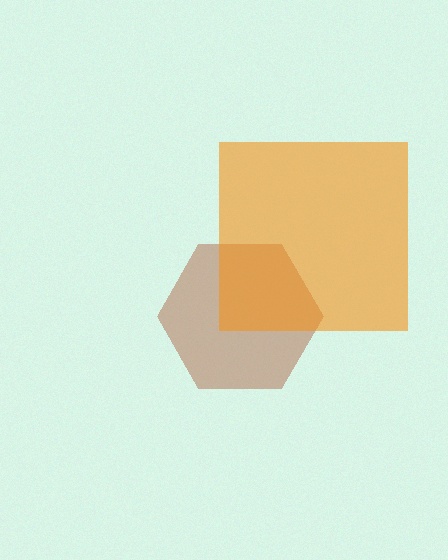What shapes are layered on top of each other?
The layered shapes are: a brown hexagon, an orange square.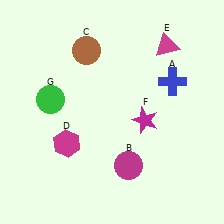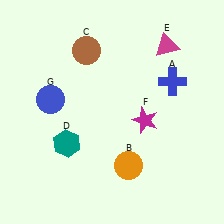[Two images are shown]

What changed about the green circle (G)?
In Image 1, G is green. In Image 2, it changed to blue.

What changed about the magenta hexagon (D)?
In Image 1, D is magenta. In Image 2, it changed to teal.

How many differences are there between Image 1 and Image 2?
There are 3 differences between the two images.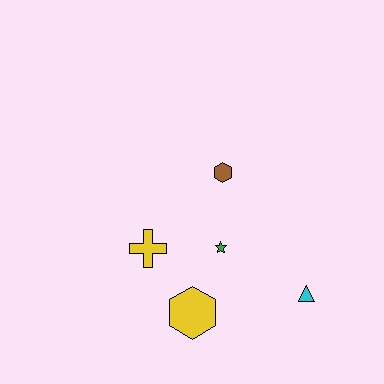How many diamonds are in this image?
There are no diamonds.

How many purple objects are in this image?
There are no purple objects.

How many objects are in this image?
There are 5 objects.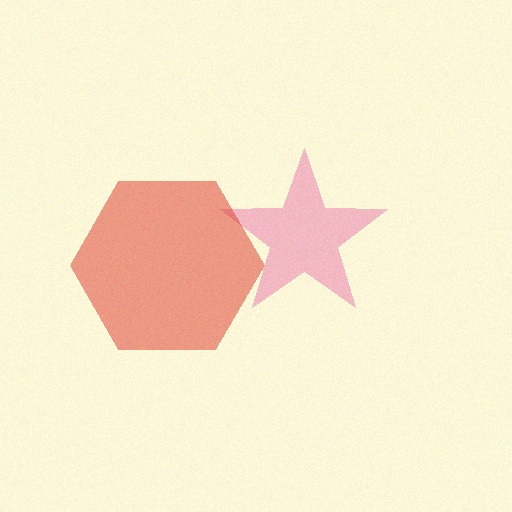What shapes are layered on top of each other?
The layered shapes are: a pink star, a red hexagon.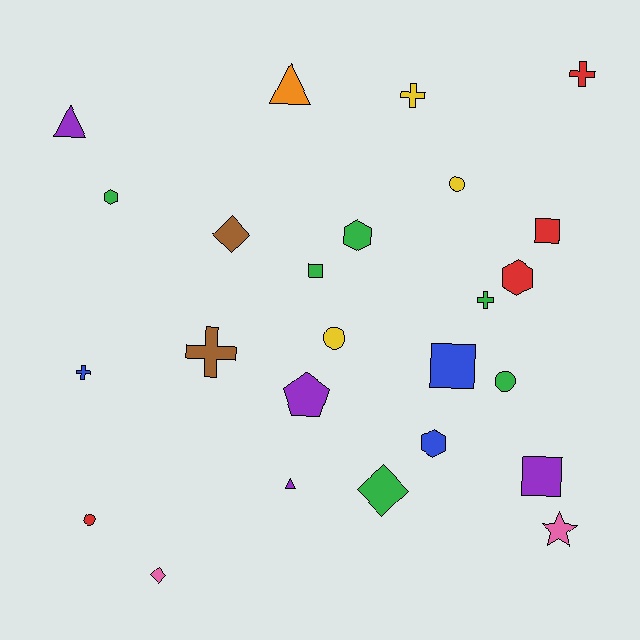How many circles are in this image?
There are 4 circles.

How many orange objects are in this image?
There is 1 orange object.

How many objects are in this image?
There are 25 objects.